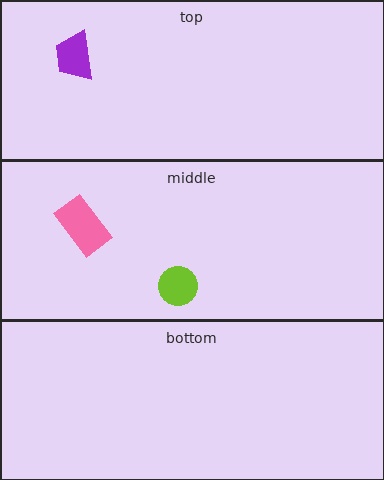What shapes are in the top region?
The purple trapezoid.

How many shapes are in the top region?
1.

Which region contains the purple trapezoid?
The top region.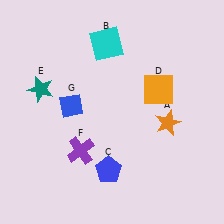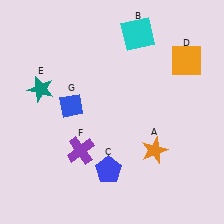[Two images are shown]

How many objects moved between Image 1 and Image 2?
3 objects moved between the two images.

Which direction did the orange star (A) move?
The orange star (A) moved down.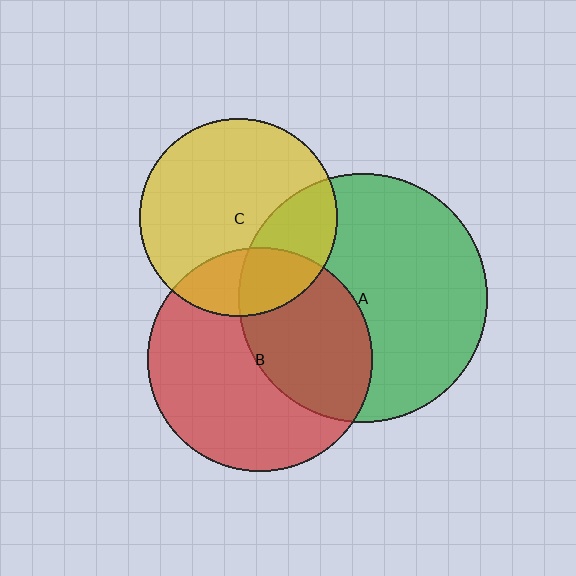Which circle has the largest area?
Circle A (green).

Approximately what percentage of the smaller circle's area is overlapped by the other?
Approximately 25%.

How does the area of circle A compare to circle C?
Approximately 1.6 times.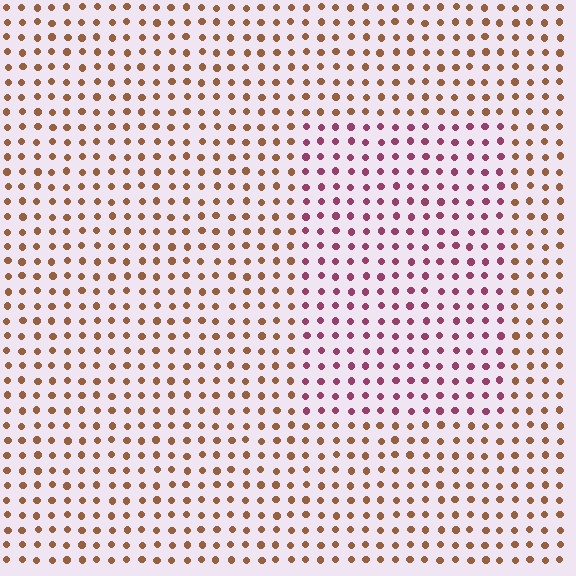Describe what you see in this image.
The image is filled with small brown elements in a uniform arrangement. A rectangle-shaped region is visible where the elements are tinted to a slightly different hue, forming a subtle color boundary.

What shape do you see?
I see a rectangle.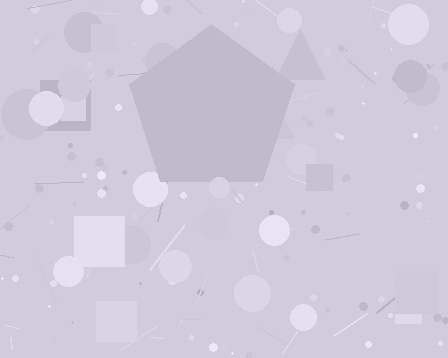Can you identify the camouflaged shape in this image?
The camouflaged shape is a pentagon.